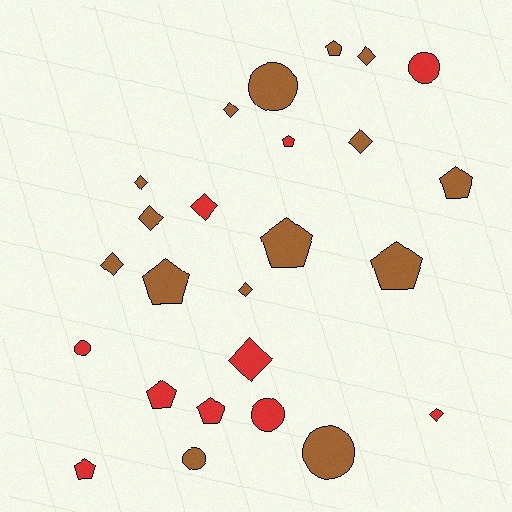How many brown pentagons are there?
There are 5 brown pentagons.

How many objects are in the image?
There are 25 objects.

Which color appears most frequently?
Brown, with 15 objects.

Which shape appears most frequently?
Diamond, with 10 objects.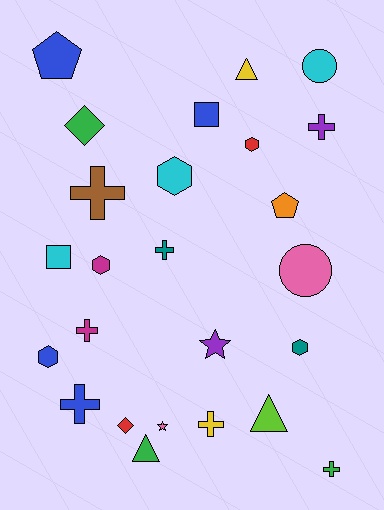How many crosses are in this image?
There are 7 crosses.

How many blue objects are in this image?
There are 4 blue objects.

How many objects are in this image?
There are 25 objects.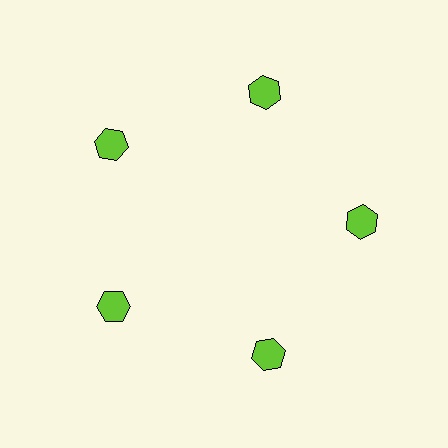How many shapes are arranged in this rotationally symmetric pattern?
There are 5 shapes, arranged in 5 groups of 1.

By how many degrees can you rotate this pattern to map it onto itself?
The pattern maps onto itself every 72 degrees of rotation.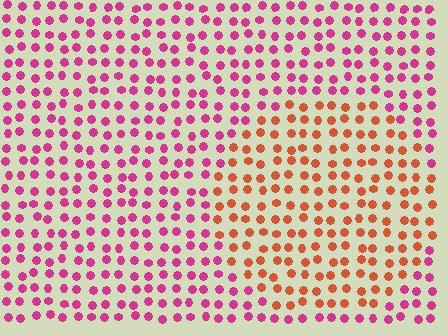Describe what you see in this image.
The image is filled with small magenta elements in a uniform arrangement. A circle-shaped region is visible where the elements are tinted to a slightly different hue, forming a subtle color boundary.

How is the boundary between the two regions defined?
The boundary is defined purely by a slight shift in hue (about 48 degrees). Spacing, size, and orientation are identical on both sides.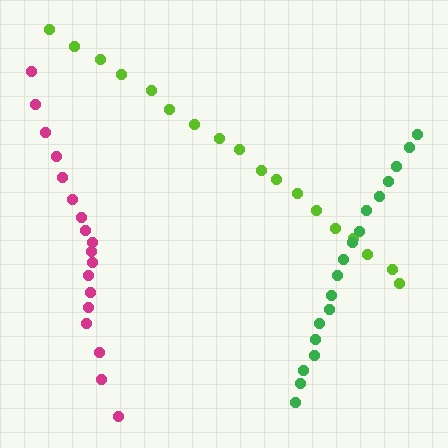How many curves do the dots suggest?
There are 3 distinct paths.